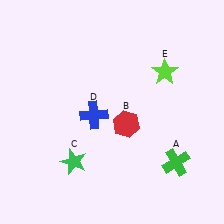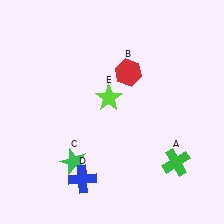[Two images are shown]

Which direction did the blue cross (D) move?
The blue cross (D) moved down.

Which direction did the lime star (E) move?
The lime star (E) moved left.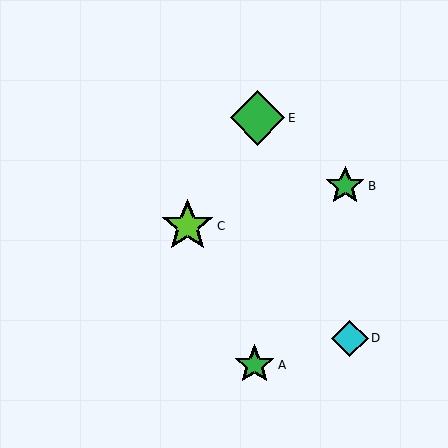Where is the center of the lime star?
The center of the lime star is at (188, 226).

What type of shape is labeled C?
Shape C is a lime star.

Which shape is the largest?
The green diamond (labeled E) is the largest.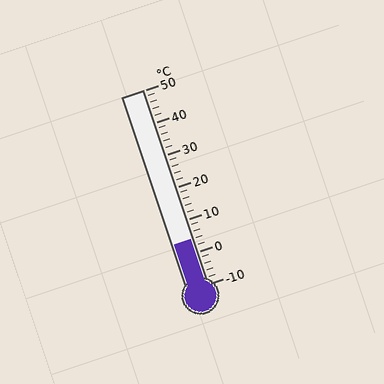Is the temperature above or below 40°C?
The temperature is below 40°C.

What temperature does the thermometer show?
The thermometer shows approximately 4°C.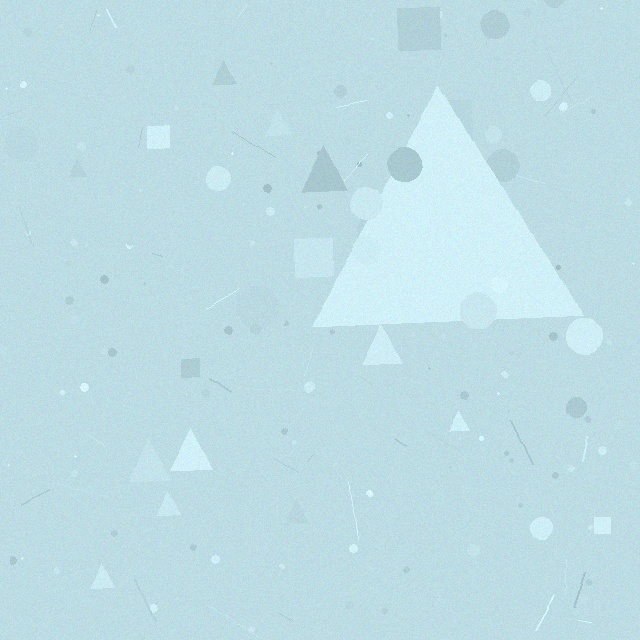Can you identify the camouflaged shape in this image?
The camouflaged shape is a triangle.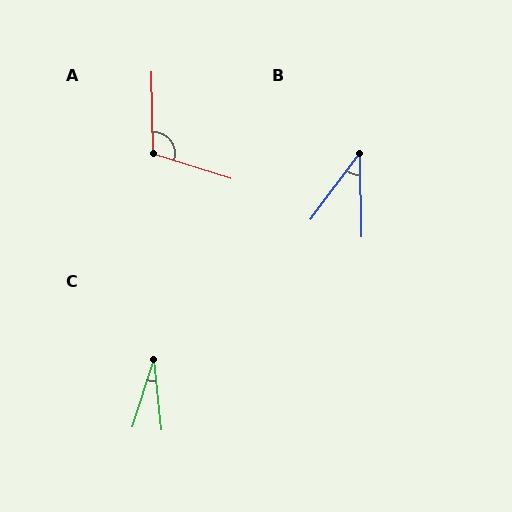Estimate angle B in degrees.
Approximately 38 degrees.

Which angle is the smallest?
C, at approximately 23 degrees.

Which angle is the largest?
A, at approximately 109 degrees.